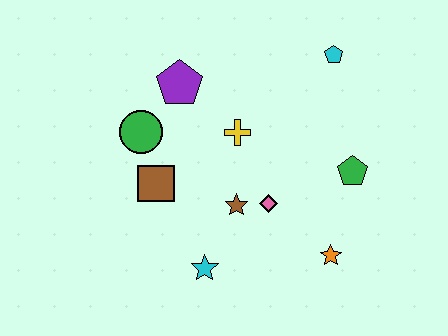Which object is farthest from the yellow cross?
The orange star is farthest from the yellow cross.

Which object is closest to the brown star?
The pink diamond is closest to the brown star.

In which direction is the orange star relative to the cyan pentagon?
The orange star is below the cyan pentagon.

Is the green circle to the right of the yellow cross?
No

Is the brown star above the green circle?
No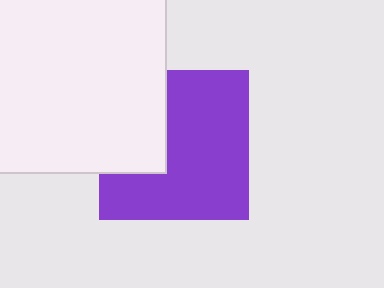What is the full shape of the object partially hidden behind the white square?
The partially hidden object is a purple square.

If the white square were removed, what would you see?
You would see the complete purple square.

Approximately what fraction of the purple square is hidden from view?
Roughly 31% of the purple square is hidden behind the white square.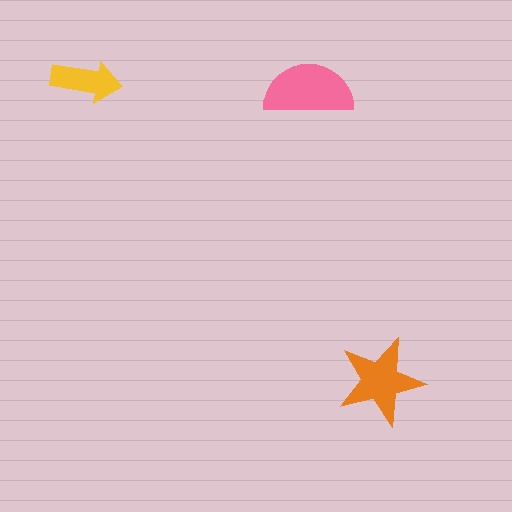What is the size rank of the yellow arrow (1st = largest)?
3rd.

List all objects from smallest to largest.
The yellow arrow, the orange star, the pink semicircle.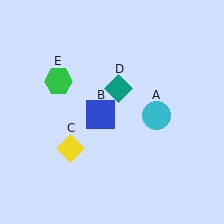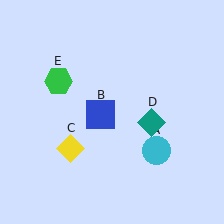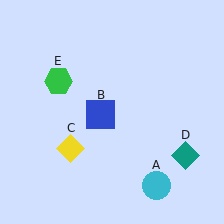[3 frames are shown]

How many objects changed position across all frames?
2 objects changed position: cyan circle (object A), teal diamond (object D).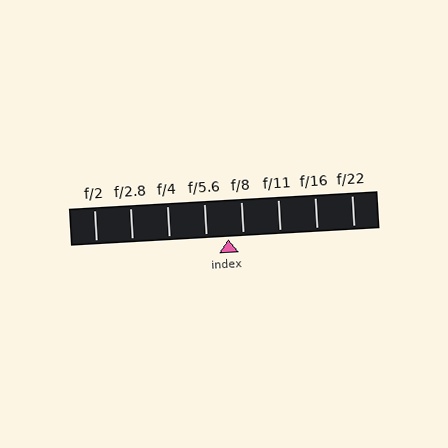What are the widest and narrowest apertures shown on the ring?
The widest aperture shown is f/2 and the narrowest is f/22.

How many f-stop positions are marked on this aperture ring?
There are 8 f-stop positions marked.